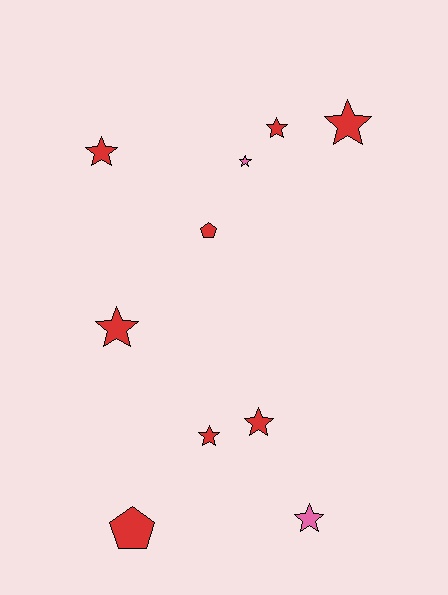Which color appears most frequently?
Red, with 8 objects.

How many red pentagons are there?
There are 2 red pentagons.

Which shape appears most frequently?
Star, with 8 objects.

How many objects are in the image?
There are 10 objects.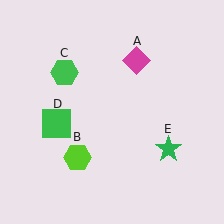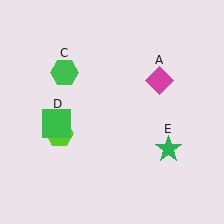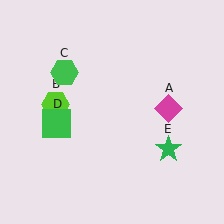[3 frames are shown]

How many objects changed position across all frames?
2 objects changed position: magenta diamond (object A), lime hexagon (object B).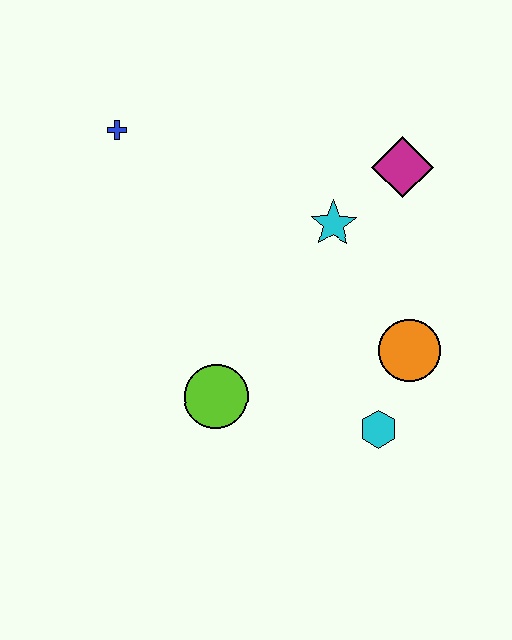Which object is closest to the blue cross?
The cyan star is closest to the blue cross.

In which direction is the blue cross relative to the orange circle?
The blue cross is to the left of the orange circle.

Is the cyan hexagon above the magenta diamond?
No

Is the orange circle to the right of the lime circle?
Yes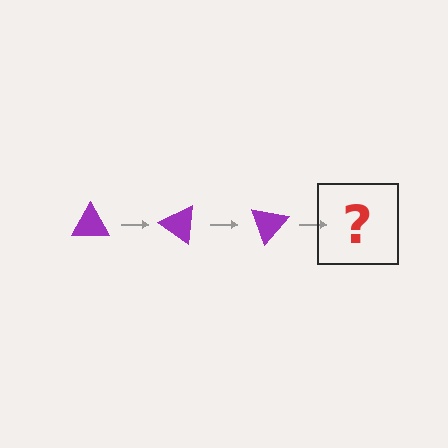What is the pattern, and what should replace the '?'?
The pattern is that the triangle rotates 35 degrees each step. The '?' should be a purple triangle rotated 105 degrees.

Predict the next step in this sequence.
The next step is a purple triangle rotated 105 degrees.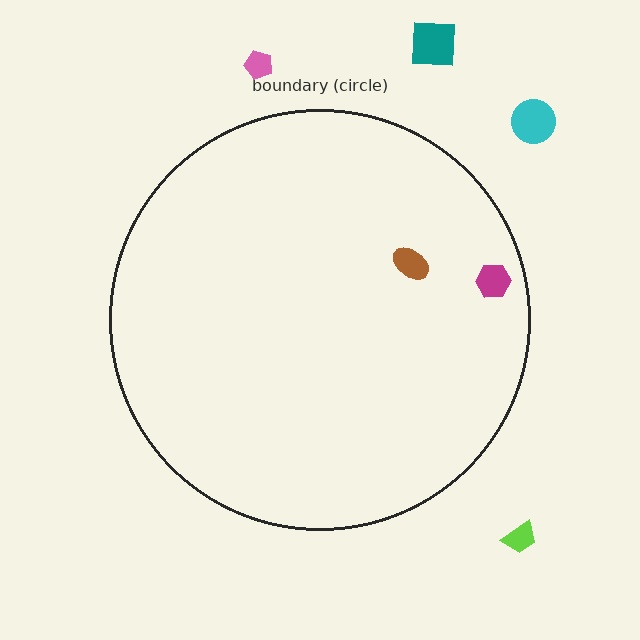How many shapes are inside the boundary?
2 inside, 4 outside.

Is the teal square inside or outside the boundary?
Outside.